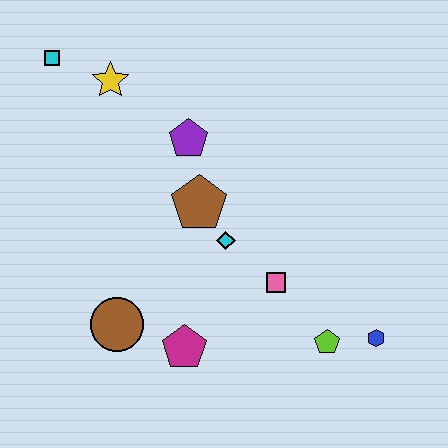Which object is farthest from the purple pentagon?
The blue hexagon is farthest from the purple pentagon.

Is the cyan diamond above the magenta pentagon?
Yes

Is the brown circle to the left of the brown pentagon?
Yes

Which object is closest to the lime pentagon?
The blue hexagon is closest to the lime pentagon.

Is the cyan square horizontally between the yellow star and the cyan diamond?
No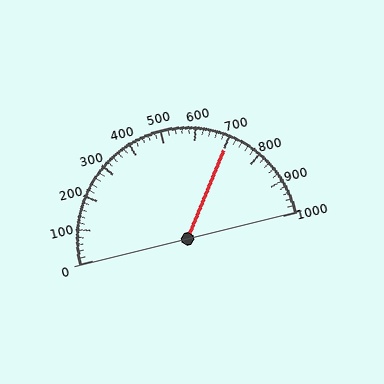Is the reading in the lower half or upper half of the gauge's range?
The reading is in the upper half of the range (0 to 1000).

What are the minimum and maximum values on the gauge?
The gauge ranges from 0 to 1000.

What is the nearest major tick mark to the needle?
The nearest major tick mark is 700.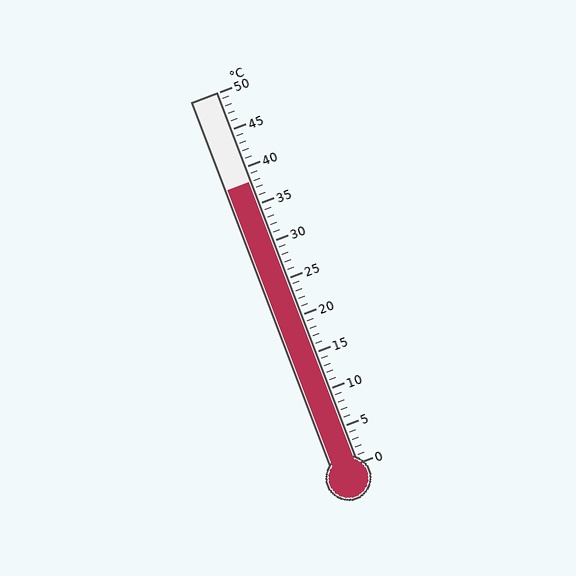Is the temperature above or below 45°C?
The temperature is below 45°C.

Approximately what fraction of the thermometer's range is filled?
The thermometer is filled to approximately 75% of its range.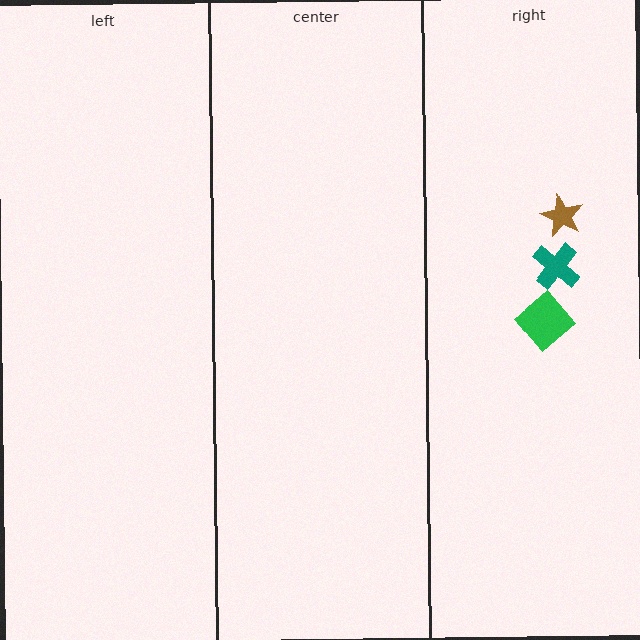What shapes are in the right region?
The brown star, the teal cross, the green diamond.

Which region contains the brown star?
The right region.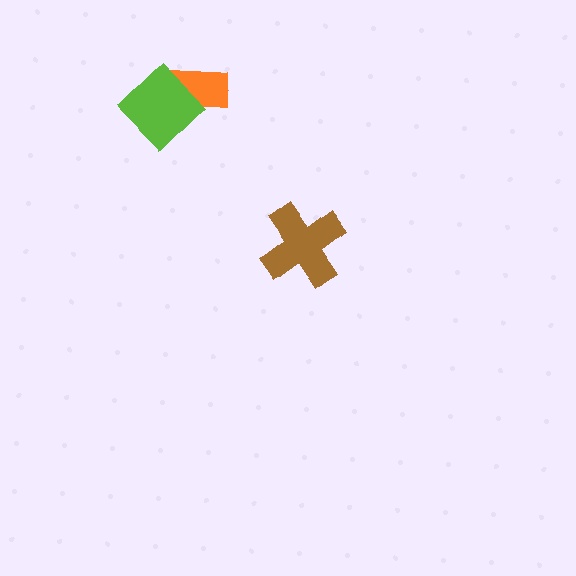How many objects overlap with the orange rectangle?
1 object overlaps with the orange rectangle.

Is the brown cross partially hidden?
No, no other shape covers it.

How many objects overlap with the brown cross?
0 objects overlap with the brown cross.